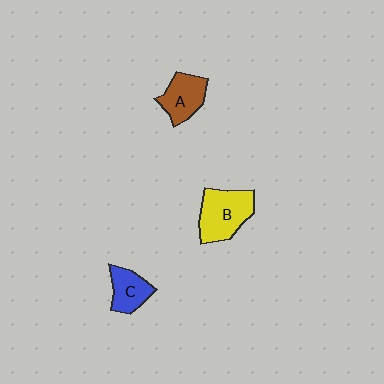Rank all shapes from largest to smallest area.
From largest to smallest: B (yellow), A (brown), C (blue).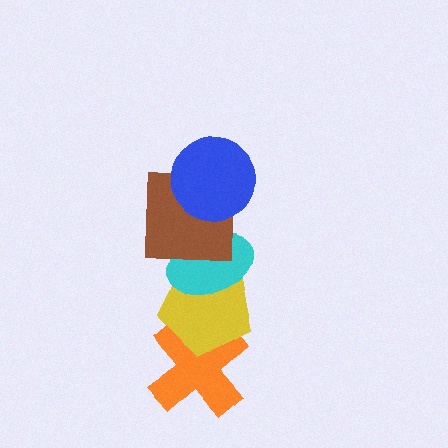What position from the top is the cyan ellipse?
The cyan ellipse is 3rd from the top.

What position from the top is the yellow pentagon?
The yellow pentagon is 4th from the top.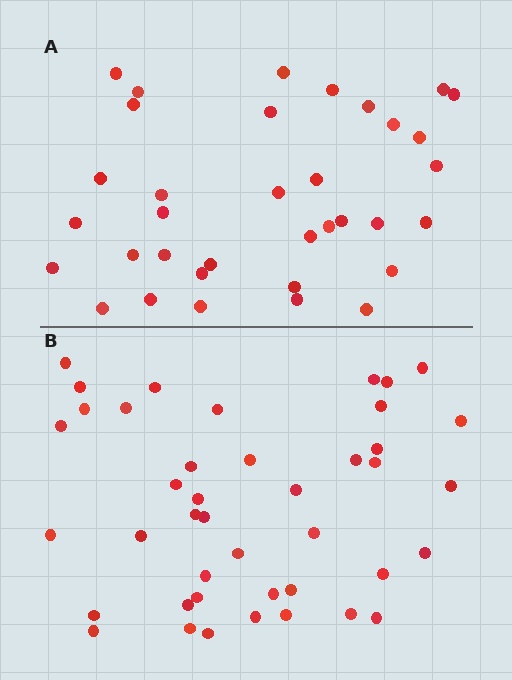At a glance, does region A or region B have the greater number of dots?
Region B (the bottom region) has more dots.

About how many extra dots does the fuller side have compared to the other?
Region B has roughly 8 or so more dots than region A.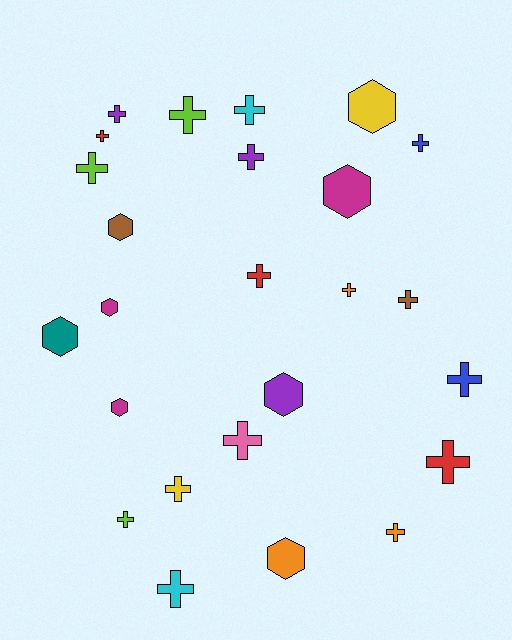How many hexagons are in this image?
There are 8 hexagons.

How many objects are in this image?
There are 25 objects.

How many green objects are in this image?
There are no green objects.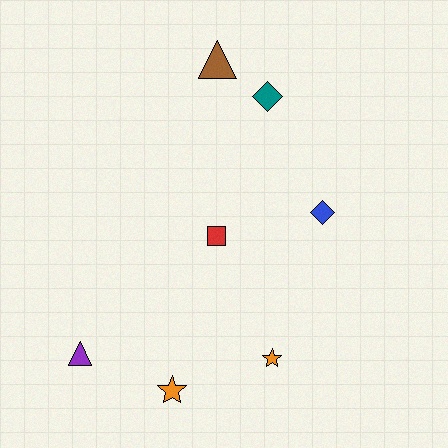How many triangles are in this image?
There are 2 triangles.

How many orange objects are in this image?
There are 2 orange objects.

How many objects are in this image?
There are 7 objects.